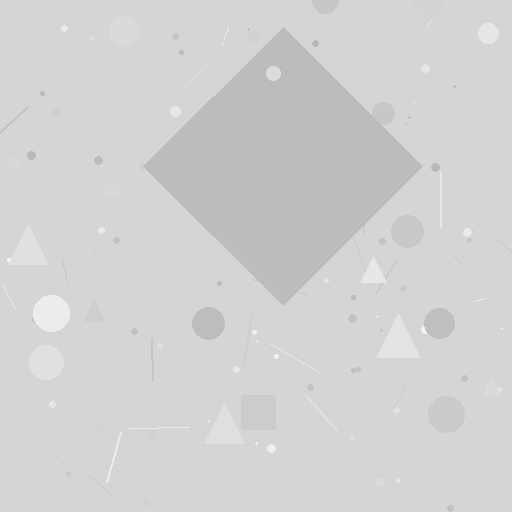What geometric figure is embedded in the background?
A diamond is embedded in the background.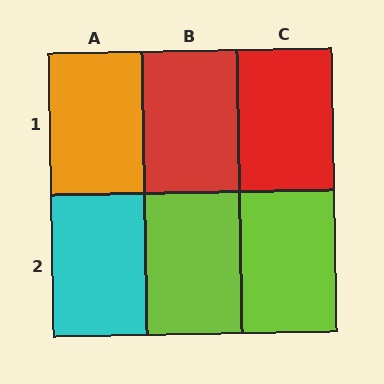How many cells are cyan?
1 cell is cyan.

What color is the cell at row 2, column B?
Lime.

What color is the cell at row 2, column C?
Lime.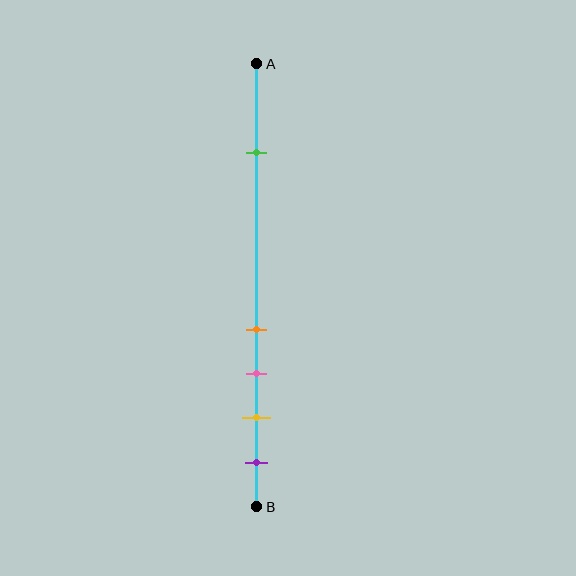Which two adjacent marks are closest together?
The orange and pink marks are the closest adjacent pair.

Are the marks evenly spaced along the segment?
No, the marks are not evenly spaced.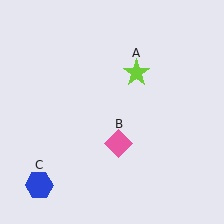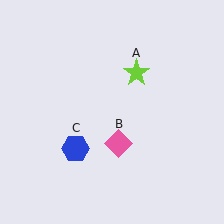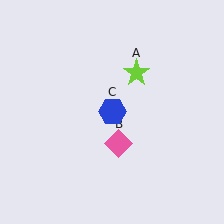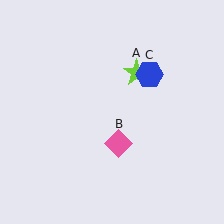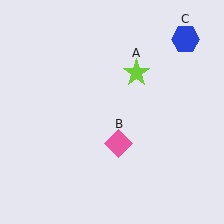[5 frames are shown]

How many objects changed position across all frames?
1 object changed position: blue hexagon (object C).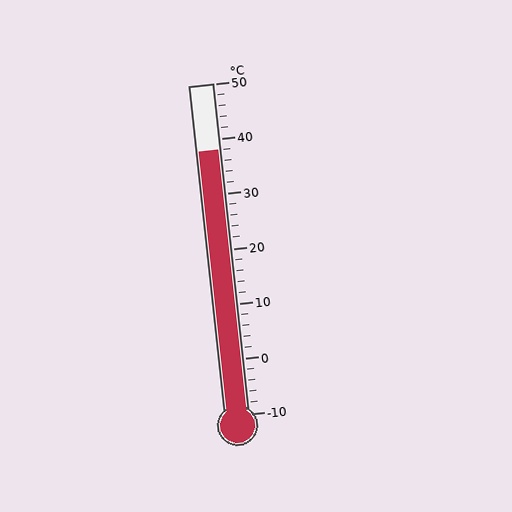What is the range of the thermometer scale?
The thermometer scale ranges from -10°C to 50°C.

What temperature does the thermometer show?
The thermometer shows approximately 38°C.